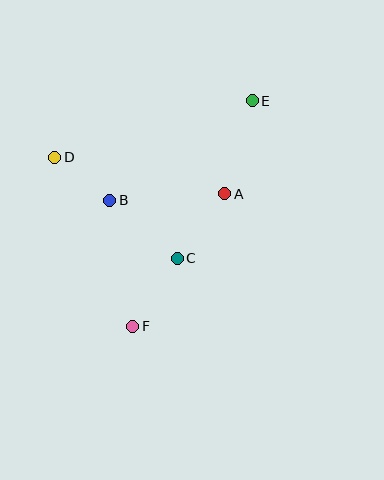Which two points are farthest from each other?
Points E and F are farthest from each other.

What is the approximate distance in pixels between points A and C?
The distance between A and C is approximately 80 pixels.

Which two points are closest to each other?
Points B and D are closest to each other.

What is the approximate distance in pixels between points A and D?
The distance between A and D is approximately 174 pixels.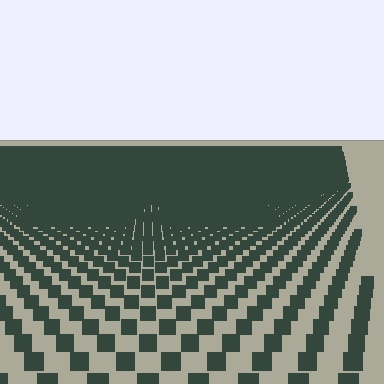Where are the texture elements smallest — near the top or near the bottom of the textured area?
Near the top.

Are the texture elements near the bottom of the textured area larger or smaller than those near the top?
Larger. Near the bottom, elements are closer to the viewer and appear at a bigger on-screen size.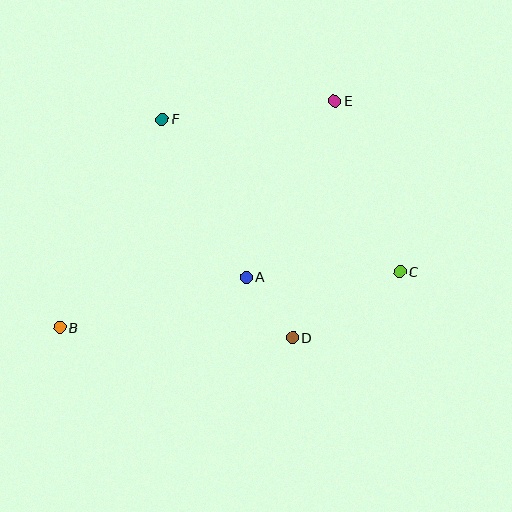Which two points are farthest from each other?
Points B and E are farthest from each other.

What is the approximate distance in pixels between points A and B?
The distance between A and B is approximately 193 pixels.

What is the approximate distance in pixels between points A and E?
The distance between A and E is approximately 197 pixels.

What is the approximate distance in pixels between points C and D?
The distance between C and D is approximately 126 pixels.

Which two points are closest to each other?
Points A and D are closest to each other.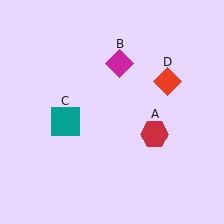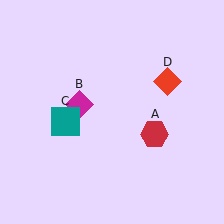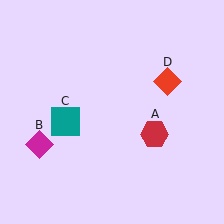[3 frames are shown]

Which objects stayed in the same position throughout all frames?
Red hexagon (object A) and teal square (object C) and red diamond (object D) remained stationary.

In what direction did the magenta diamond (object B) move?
The magenta diamond (object B) moved down and to the left.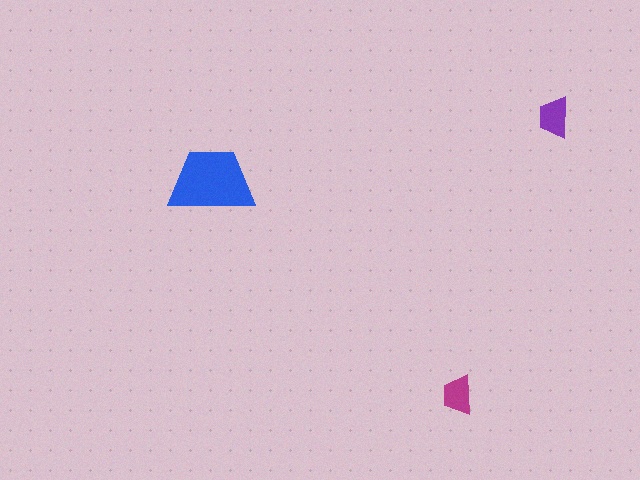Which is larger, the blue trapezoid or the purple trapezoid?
The blue one.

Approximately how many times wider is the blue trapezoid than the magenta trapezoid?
About 2 times wider.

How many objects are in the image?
There are 3 objects in the image.